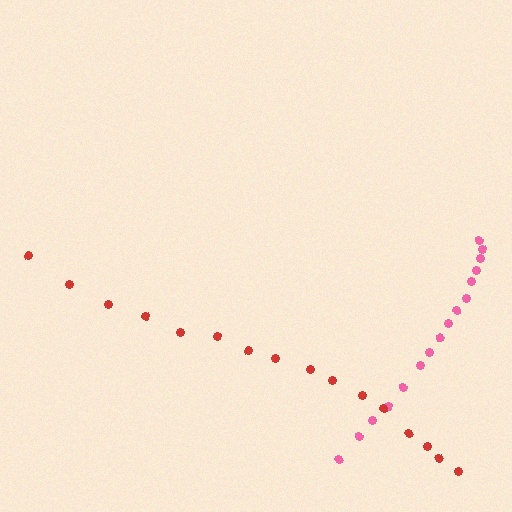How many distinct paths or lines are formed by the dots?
There are 2 distinct paths.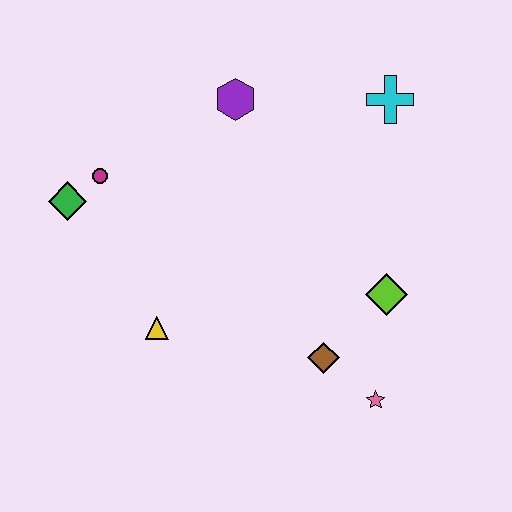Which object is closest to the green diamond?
The magenta circle is closest to the green diamond.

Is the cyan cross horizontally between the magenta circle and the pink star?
No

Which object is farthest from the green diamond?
The pink star is farthest from the green diamond.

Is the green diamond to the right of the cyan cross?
No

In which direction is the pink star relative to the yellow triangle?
The pink star is to the right of the yellow triangle.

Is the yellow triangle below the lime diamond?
Yes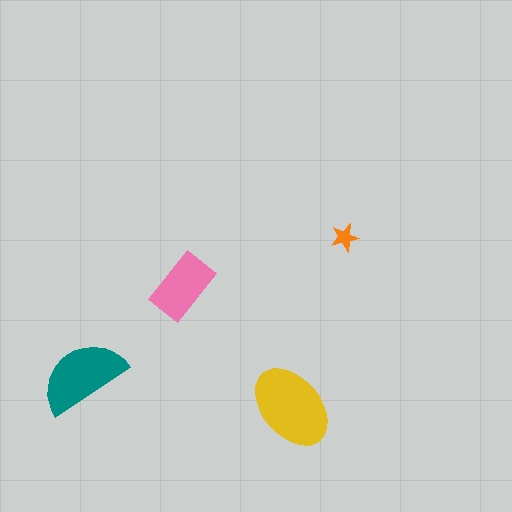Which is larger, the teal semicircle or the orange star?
The teal semicircle.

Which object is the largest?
The yellow ellipse.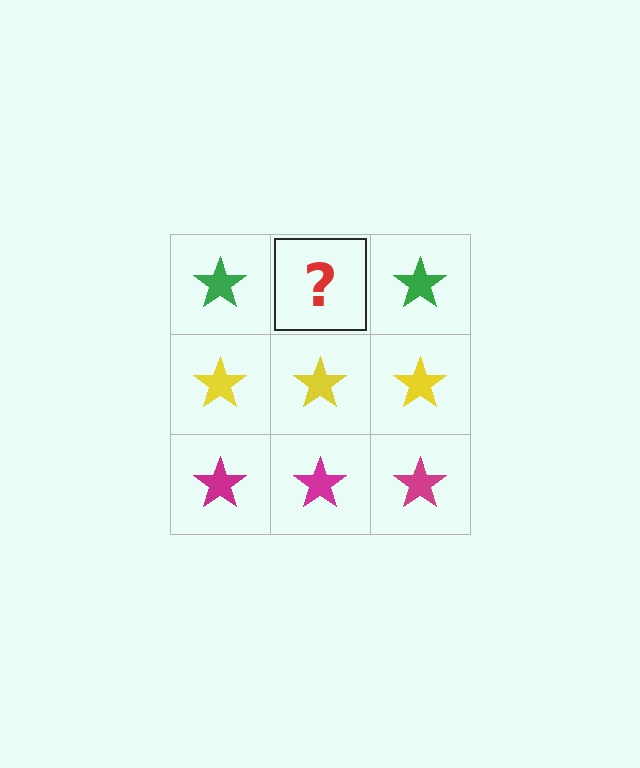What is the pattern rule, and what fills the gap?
The rule is that each row has a consistent color. The gap should be filled with a green star.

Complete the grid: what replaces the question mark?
The question mark should be replaced with a green star.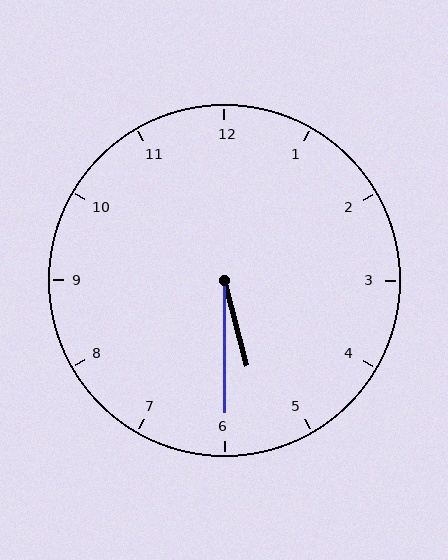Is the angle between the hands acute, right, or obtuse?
It is acute.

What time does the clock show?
5:30.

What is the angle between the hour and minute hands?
Approximately 15 degrees.